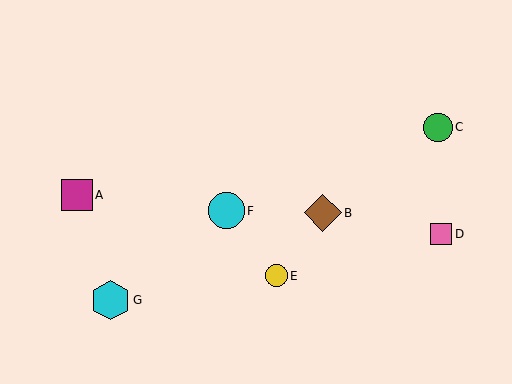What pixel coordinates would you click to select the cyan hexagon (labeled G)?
Click at (110, 300) to select the cyan hexagon G.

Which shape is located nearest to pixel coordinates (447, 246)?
The pink square (labeled D) at (441, 234) is nearest to that location.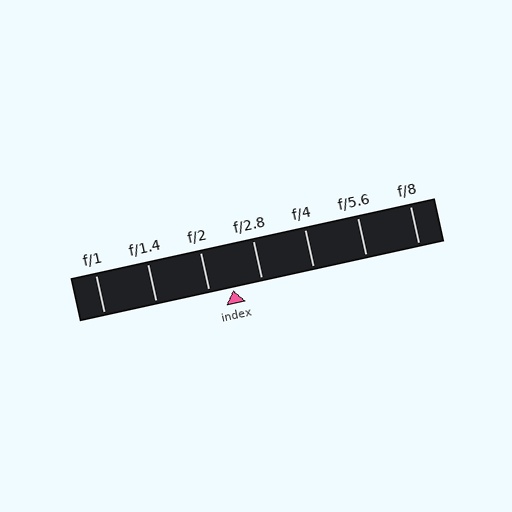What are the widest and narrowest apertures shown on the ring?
The widest aperture shown is f/1 and the narrowest is f/8.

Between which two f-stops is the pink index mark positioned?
The index mark is between f/2 and f/2.8.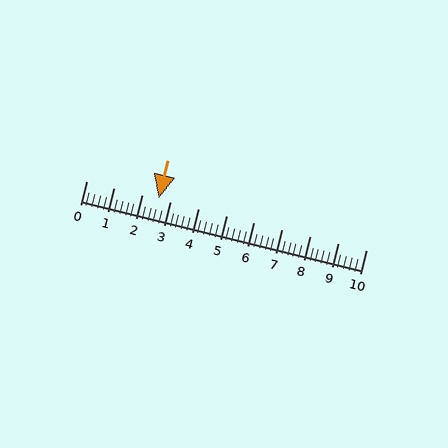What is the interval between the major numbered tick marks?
The major tick marks are spaced 1 units apart.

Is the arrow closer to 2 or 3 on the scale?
The arrow is closer to 3.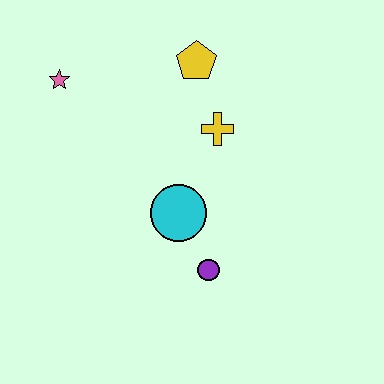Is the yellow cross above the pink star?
No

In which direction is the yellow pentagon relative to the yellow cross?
The yellow pentagon is above the yellow cross.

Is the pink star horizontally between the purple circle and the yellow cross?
No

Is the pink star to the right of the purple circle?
No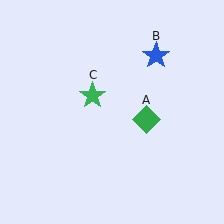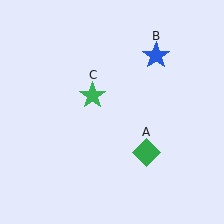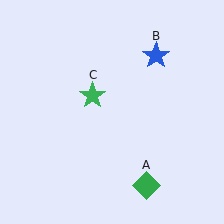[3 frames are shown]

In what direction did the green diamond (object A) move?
The green diamond (object A) moved down.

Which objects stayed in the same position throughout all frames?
Blue star (object B) and green star (object C) remained stationary.